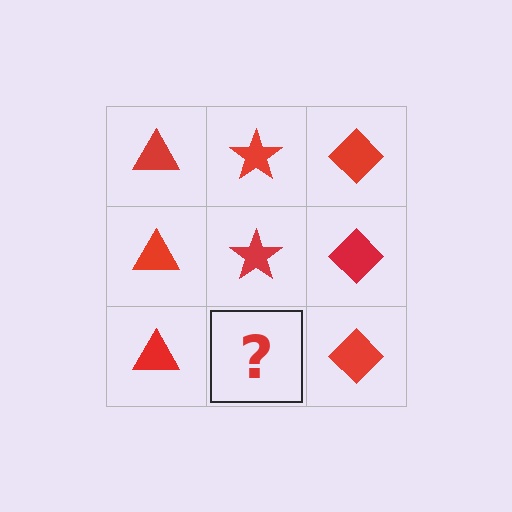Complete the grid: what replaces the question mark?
The question mark should be replaced with a red star.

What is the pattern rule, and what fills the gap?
The rule is that each column has a consistent shape. The gap should be filled with a red star.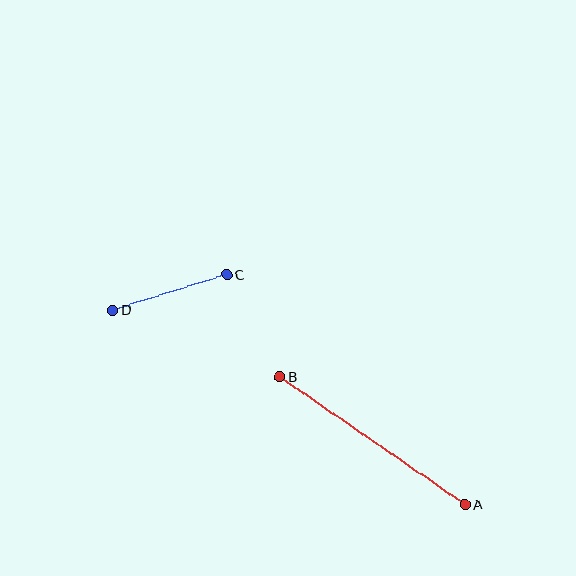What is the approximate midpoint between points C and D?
The midpoint is at approximately (170, 293) pixels.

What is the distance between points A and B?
The distance is approximately 225 pixels.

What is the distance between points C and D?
The distance is approximately 120 pixels.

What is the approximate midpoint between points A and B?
The midpoint is at approximately (372, 441) pixels.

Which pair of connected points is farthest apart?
Points A and B are farthest apart.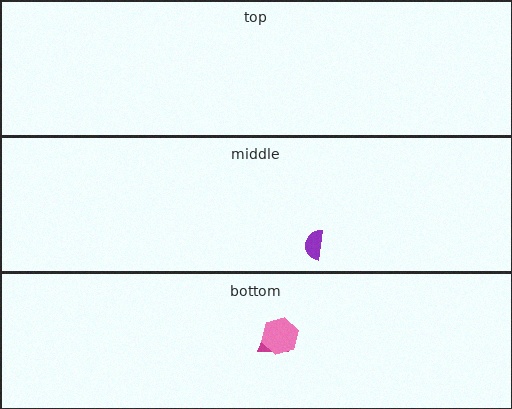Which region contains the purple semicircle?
The middle region.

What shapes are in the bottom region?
The magenta trapezoid, the pink hexagon.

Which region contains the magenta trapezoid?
The bottom region.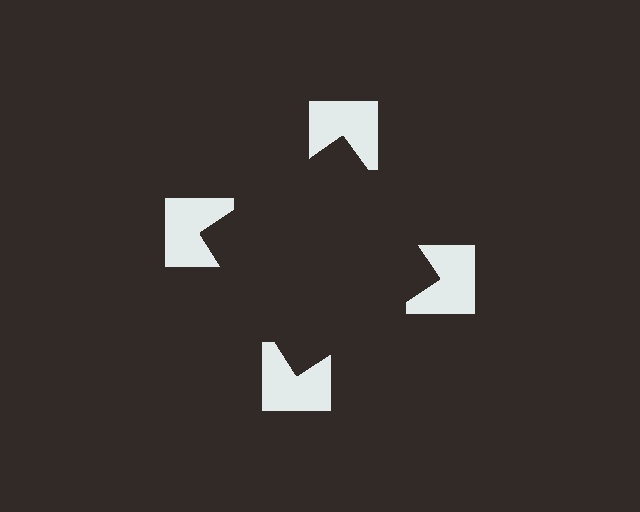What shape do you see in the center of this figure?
An illusory square — its edges are inferred from the aligned wedge cuts in the notched squares, not physically drawn.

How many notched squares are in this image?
There are 4 — one at each vertex of the illusory square.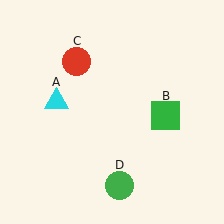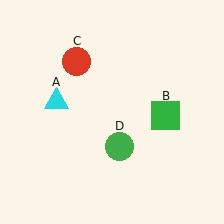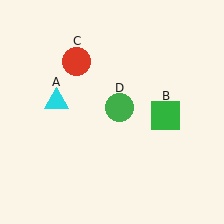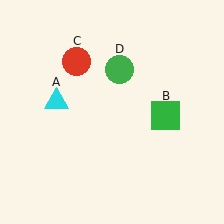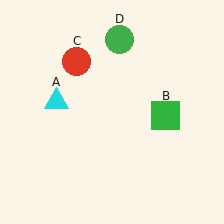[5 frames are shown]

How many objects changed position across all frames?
1 object changed position: green circle (object D).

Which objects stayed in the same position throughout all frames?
Cyan triangle (object A) and green square (object B) and red circle (object C) remained stationary.